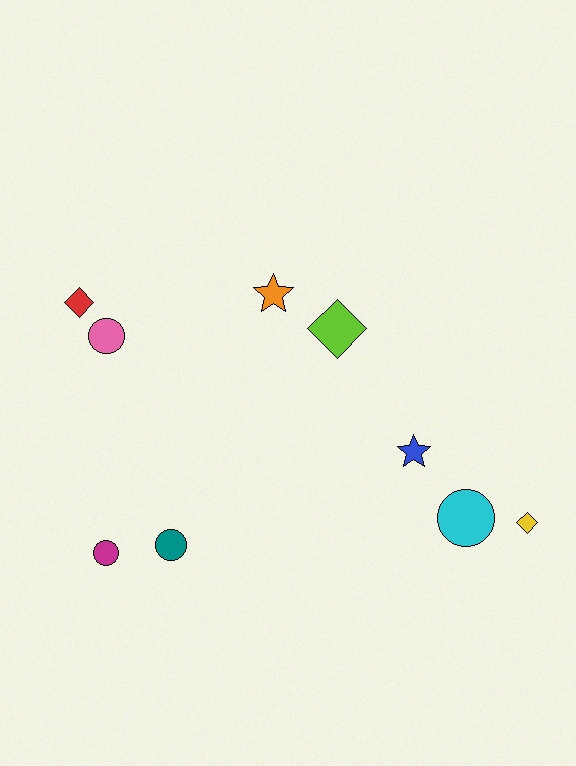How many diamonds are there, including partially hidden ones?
There are 3 diamonds.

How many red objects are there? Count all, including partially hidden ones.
There is 1 red object.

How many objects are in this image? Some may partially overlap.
There are 9 objects.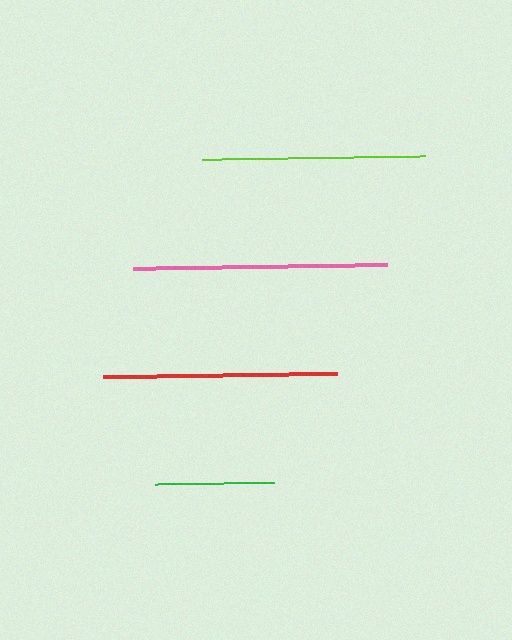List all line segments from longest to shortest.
From longest to shortest: pink, red, lime, green.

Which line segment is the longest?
The pink line is the longest at approximately 254 pixels.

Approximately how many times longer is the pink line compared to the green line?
The pink line is approximately 2.1 times the length of the green line.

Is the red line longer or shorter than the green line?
The red line is longer than the green line.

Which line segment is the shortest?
The green line is the shortest at approximately 119 pixels.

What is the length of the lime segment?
The lime segment is approximately 223 pixels long.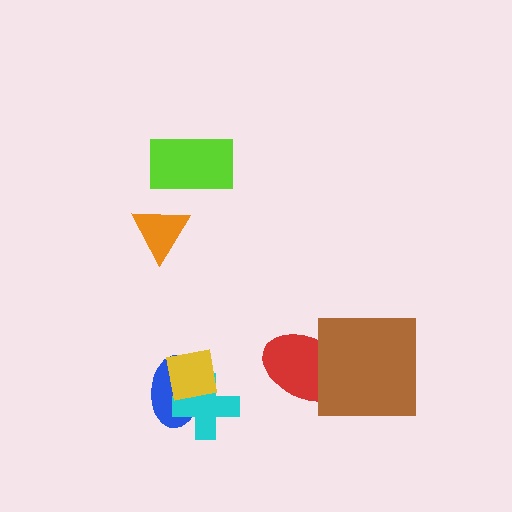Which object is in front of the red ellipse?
The brown square is in front of the red ellipse.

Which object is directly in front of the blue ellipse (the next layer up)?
The cyan cross is directly in front of the blue ellipse.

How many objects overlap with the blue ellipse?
2 objects overlap with the blue ellipse.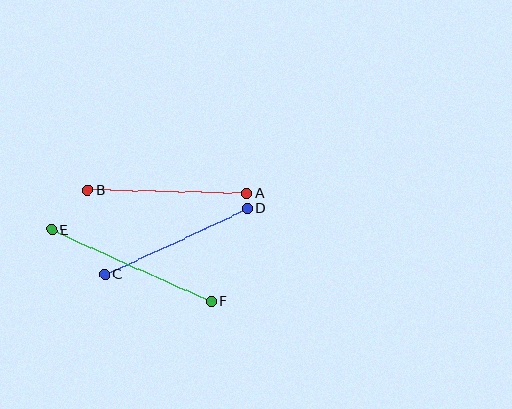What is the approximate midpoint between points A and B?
The midpoint is at approximately (167, 192) pixels.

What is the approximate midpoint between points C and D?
The midpoint is at approximately (176, 241) pixels.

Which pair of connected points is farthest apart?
Points E and F are farthest apart.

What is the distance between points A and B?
The distance is approximately 159 pixels.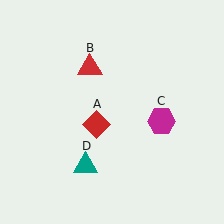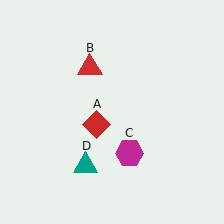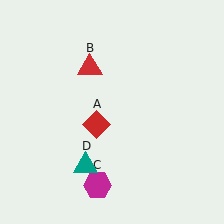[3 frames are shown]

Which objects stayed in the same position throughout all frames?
Red diamond (object A) and red triangle (object B) and teal triangle (object D) remained stationary.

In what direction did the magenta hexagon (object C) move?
The magenta hexagon (object C) moved down and to the left.